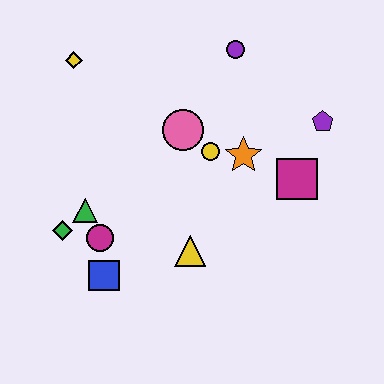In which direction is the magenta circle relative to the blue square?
The magenta circle is above the blue square.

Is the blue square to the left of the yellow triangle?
Yes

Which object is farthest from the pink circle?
The blue square is farthest from the pink circle.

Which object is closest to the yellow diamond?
The pink circle is closest to the yellow diamond.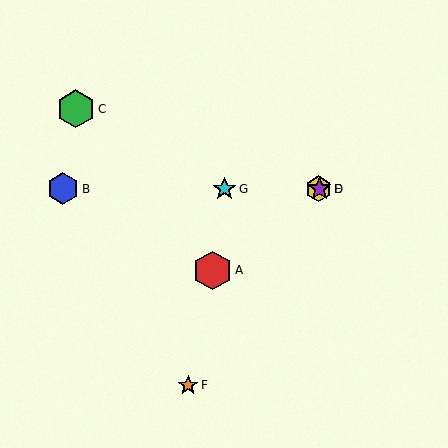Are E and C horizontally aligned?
No, E is at y≈189 and C is at y≈109.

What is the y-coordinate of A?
Object A is at y≈270.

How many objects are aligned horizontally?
4 objects (B, D, E, G) are aligned horizontally.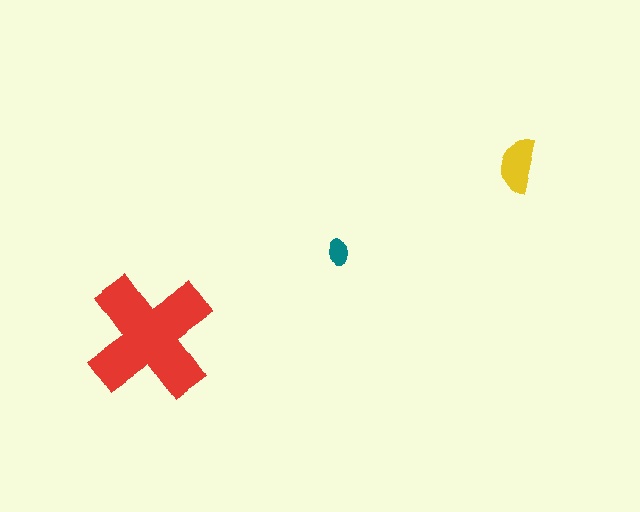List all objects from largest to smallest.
The red cross, the yellow semicircle, the teal ellipse.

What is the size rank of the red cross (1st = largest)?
1st.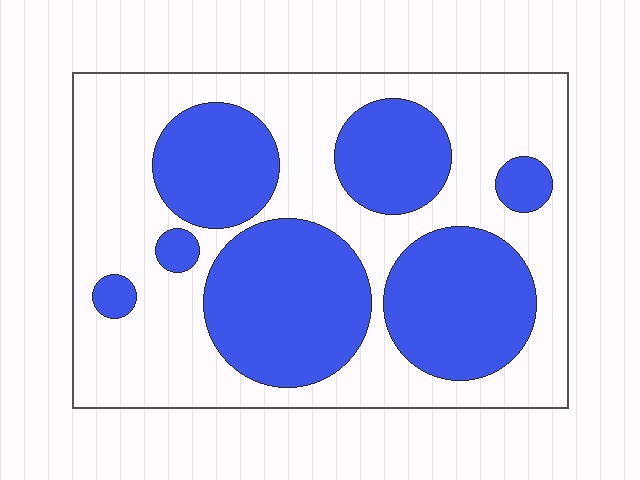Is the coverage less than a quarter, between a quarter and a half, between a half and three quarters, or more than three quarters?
Between a quarter and a half.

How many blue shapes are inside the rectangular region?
7.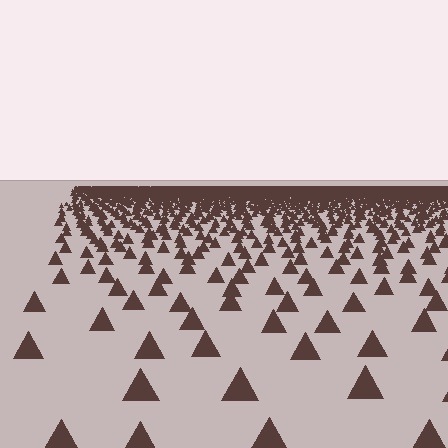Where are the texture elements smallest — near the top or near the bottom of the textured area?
Near the top.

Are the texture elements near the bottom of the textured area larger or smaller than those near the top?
Larger. Near the bottom, elements are closer to the viewer and appear at a bigger on-screen size.